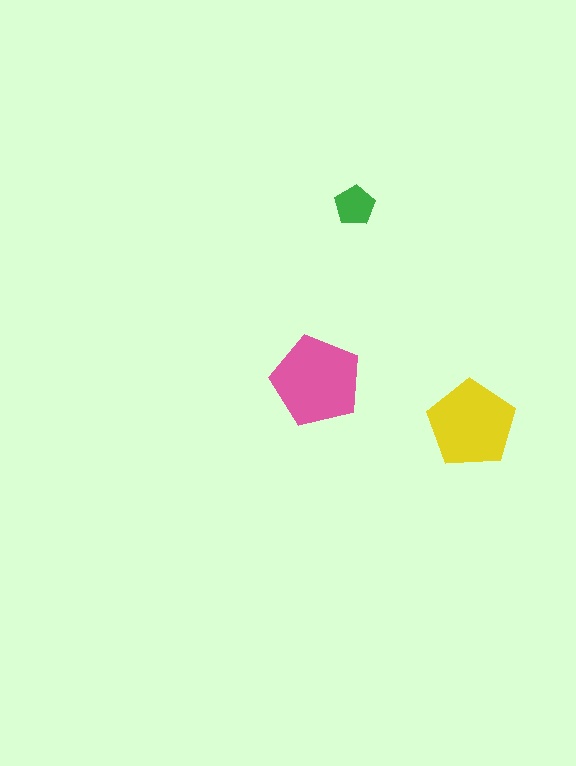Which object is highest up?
The green pentagon is topmost.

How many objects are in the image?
There are 3 objects in the image.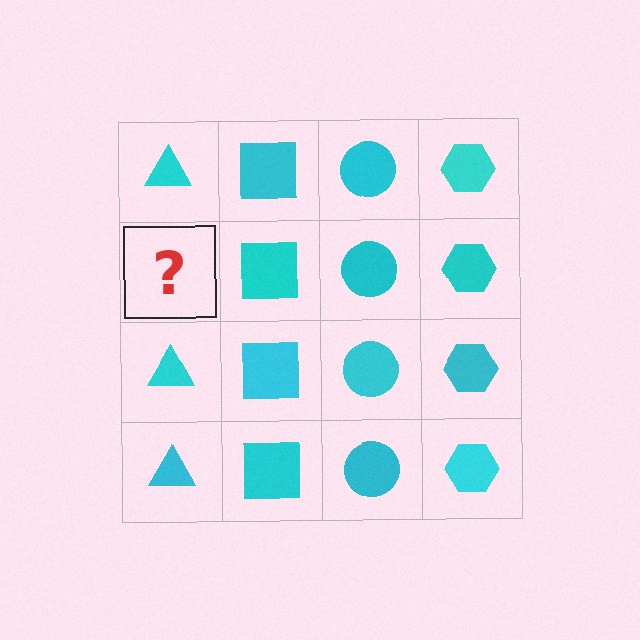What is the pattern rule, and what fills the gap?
The rule is that each column has a consistent shape. The gap should be filled with a cyan triangle.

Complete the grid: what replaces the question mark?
The question mark should be replaced with a cyan triangle.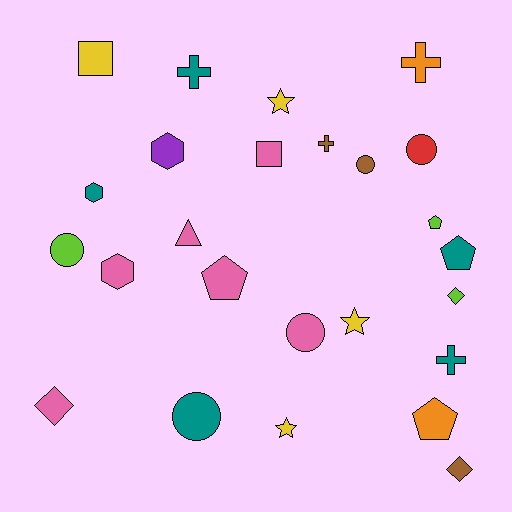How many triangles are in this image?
There is 1 triangle.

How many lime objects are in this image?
There are 3 lime objects.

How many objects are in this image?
There are 25 objects.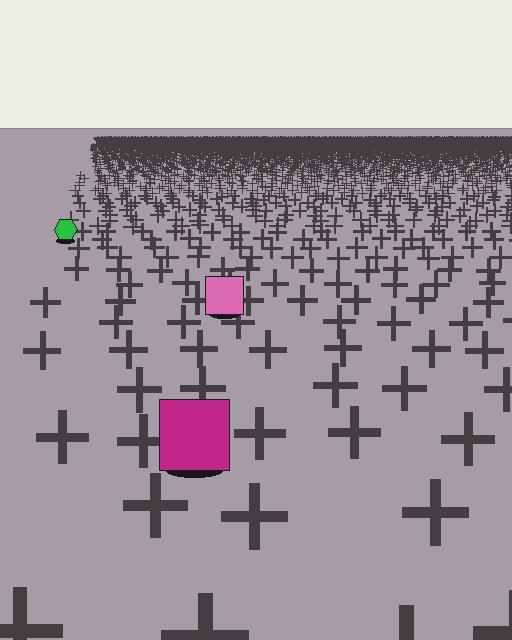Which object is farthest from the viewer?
The green hexagon is farthest from the viewer. It appears smaller and the ground texture around it is denser.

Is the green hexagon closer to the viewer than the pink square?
No. The pink square is closer — you can tell from the texture gradient: the ground texture is coarser near it.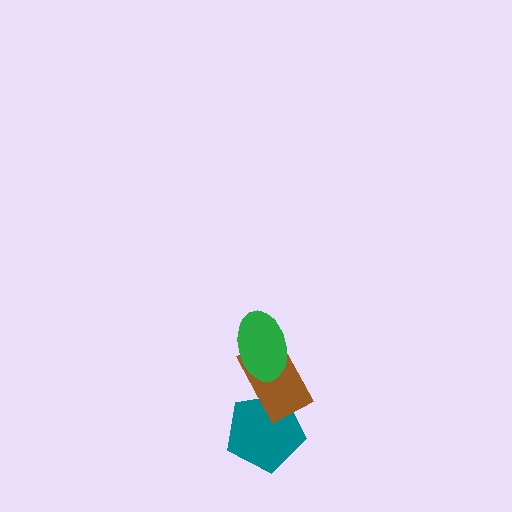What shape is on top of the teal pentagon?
The brown rectangle is on top of the teal pentagon.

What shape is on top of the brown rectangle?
The green ellipse is on top of the brown rectangle.